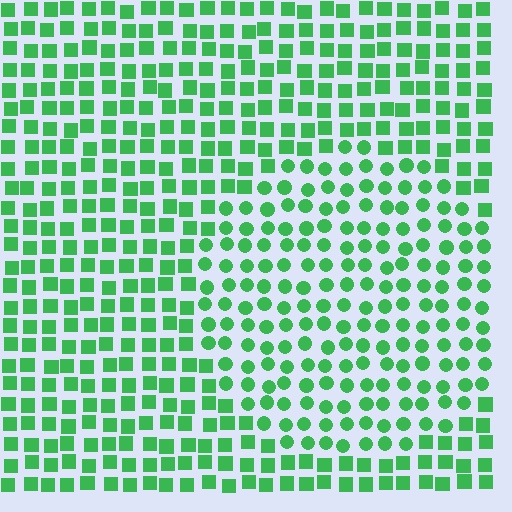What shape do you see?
I see a circle.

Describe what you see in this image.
The image is filled with small green elements arranged in a uniform grid. A circle-shaped region contains circles, while the surrounding area contains squares. The boundary is defined purely by the change in element shape.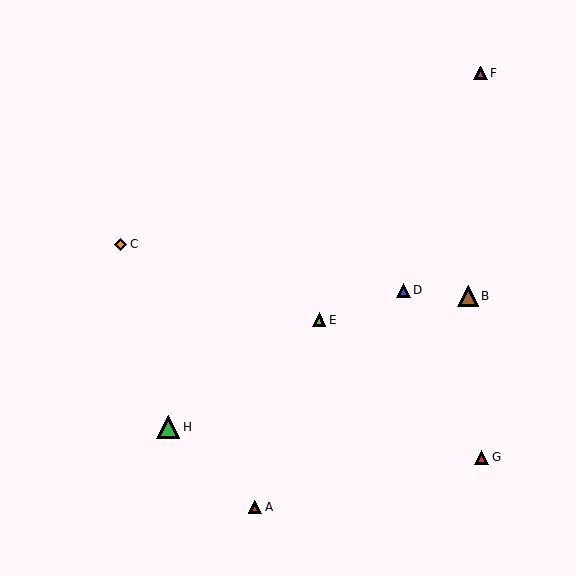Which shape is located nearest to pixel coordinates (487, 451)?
The red triangle (labeled G) at (482, 457) is nearest to that location.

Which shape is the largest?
The green triangle (labeled H) is the largest.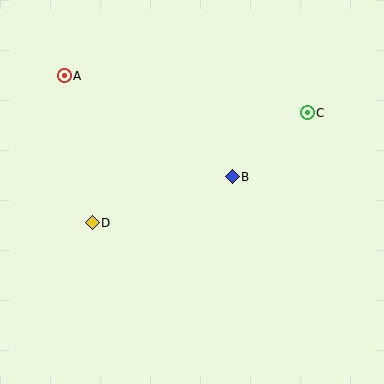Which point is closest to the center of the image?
Point B at (232, 177) is closest to the center.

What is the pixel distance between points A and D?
The distance between A and D is 149 pixels.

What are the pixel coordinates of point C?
Point C is at (307, 113).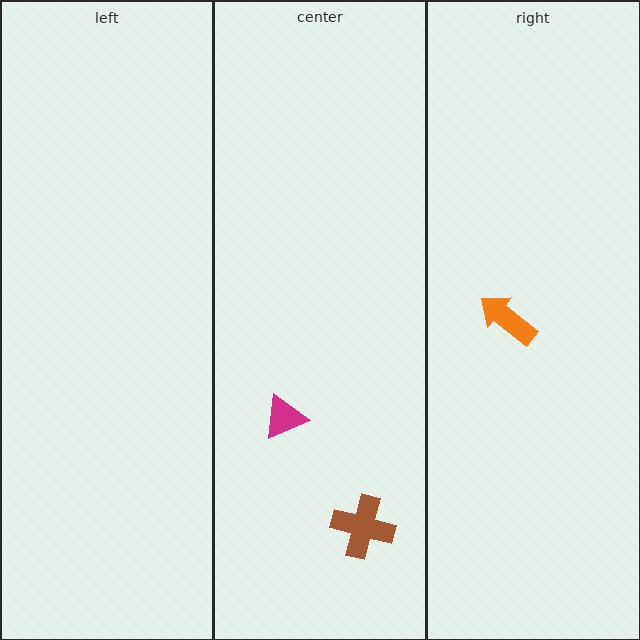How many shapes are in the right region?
1.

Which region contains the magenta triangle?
The center region.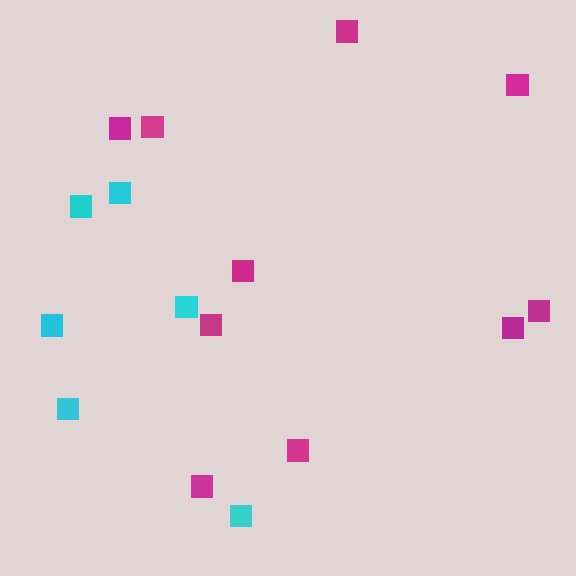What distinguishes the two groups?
There are 2 groups: one group of cyan squares (6) and one group of magenta squares (10).